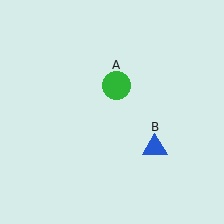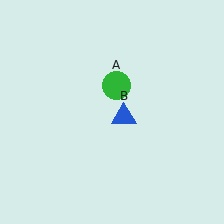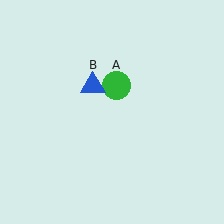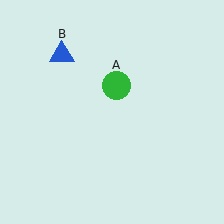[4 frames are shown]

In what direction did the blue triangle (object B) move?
The blue triangle (object B) moved up and to the left.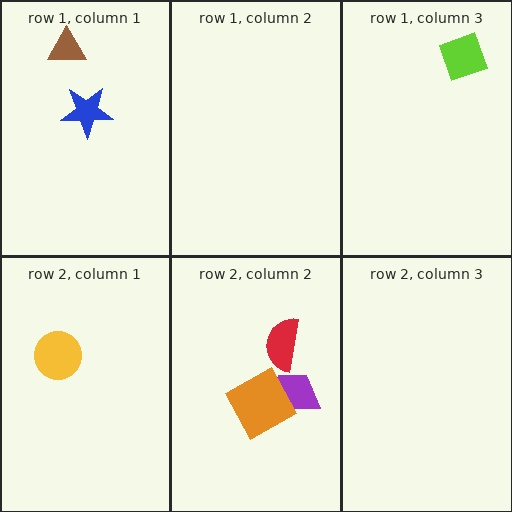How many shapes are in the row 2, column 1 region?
1.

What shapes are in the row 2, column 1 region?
The yellow circle.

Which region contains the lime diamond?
The row 1, column 3 region.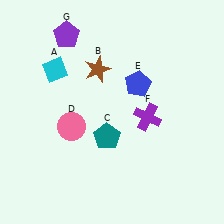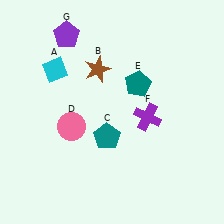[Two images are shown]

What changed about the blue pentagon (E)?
In Image 1, E is blue. In Image 2, it changed to teal.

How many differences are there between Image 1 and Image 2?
There is 1 difference between the two images.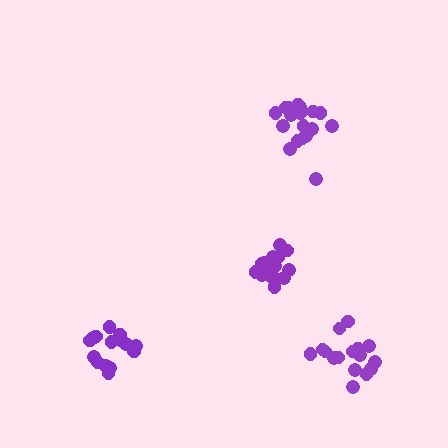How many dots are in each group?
Group 1: 15 dots, Group 2: 20 dots, Group 3: 18 dots, Group 4: 16 dots (69 total).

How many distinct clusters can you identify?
There are 4 distinct clusters.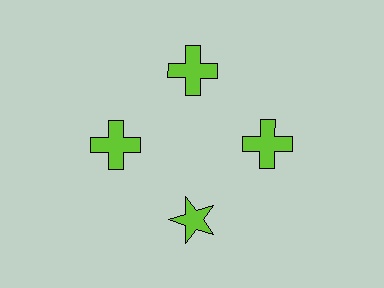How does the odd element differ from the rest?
It has a different shape: star instead of cross.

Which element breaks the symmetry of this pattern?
The lime star at roughly the 6 o'clock position breaks the symmetry. All other shapes are lime crosses.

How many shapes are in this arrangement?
There are 4 shapes arranged in a ring pattern.